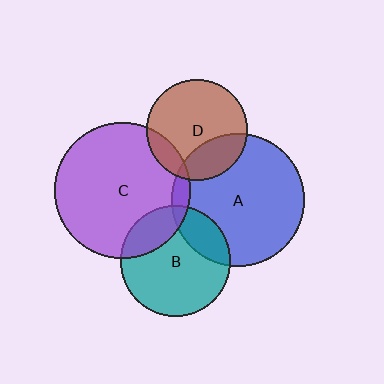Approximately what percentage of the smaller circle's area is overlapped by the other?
Approximately 20%.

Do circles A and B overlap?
Yes.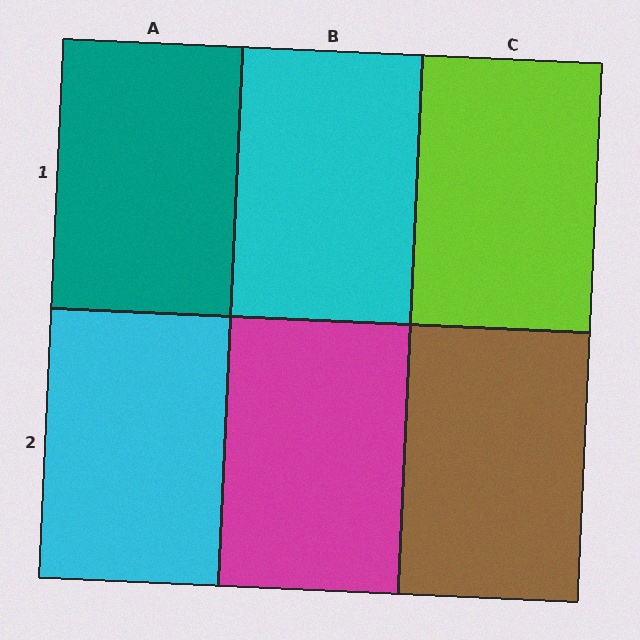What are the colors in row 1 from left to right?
Teal, cyan, lime.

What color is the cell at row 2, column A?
Cyan.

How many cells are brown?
1 cell is brown.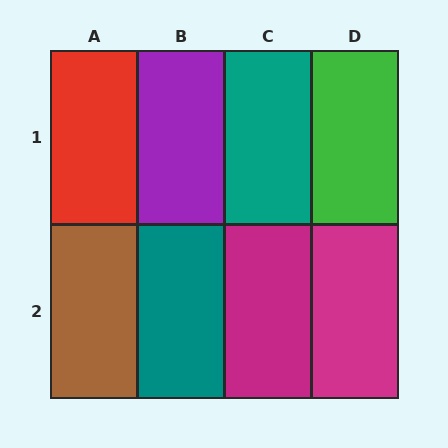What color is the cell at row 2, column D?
Magenta.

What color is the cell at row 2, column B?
Teal.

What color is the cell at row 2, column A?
Brown.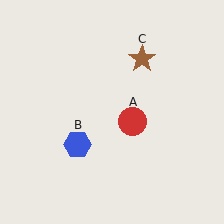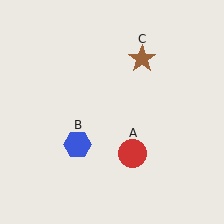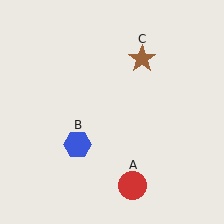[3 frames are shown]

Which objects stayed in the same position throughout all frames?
Blue hexagon (object B) and brown star (object C) remained stationary.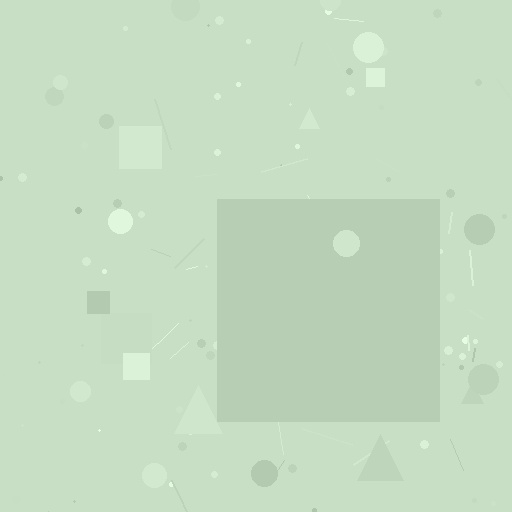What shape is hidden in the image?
A square is hidden in the image.